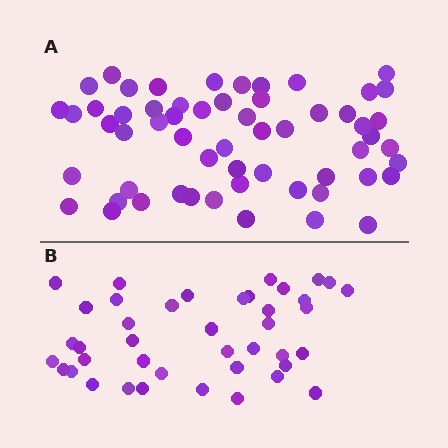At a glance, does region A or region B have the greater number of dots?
Region A (the top region) has more dots.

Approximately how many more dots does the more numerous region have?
Region A has approximately 15 more dots than region B.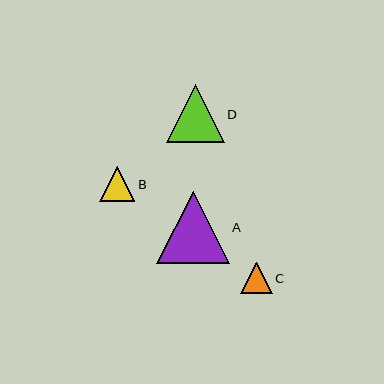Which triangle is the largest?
Triangle A is the largest with a size of approximately 72 pixels.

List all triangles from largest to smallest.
From largest to smallest: A, D, B, C.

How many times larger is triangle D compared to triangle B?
Triangle D is approximately 1.7 times the size of triangle B.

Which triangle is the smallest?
Triangle C is the smallest with a size of approximately 31 pixels.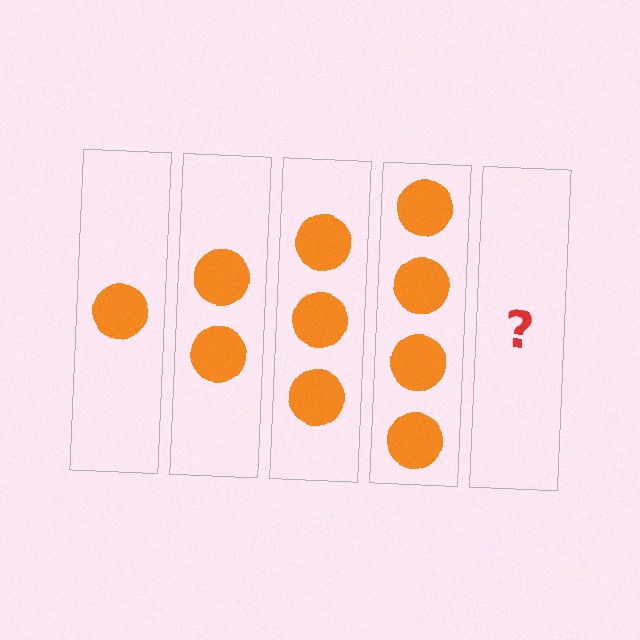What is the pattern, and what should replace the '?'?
The pattern is that each step adds one more circle. The '?' should be 5 circles.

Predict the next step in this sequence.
The next step is 5 circles.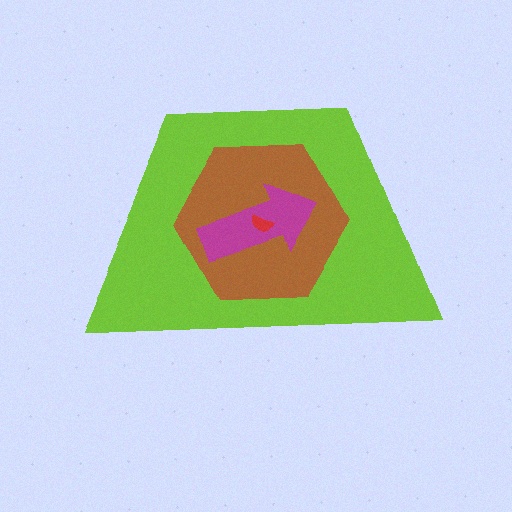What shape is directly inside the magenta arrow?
The red semicircle.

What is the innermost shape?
The red semicircle.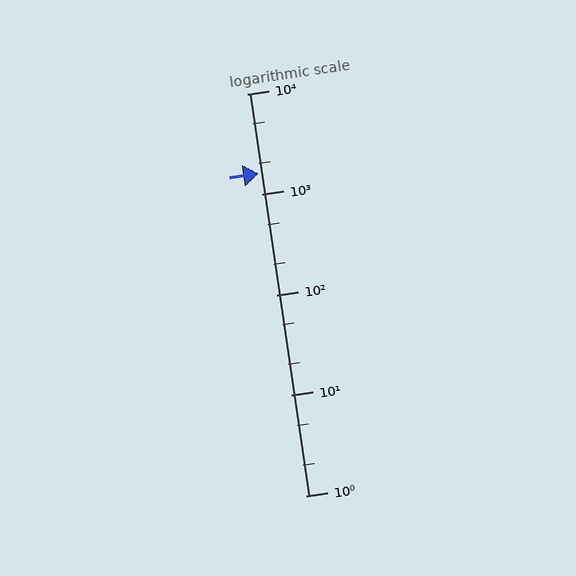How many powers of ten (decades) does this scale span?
The scale spans 4 decades, from 1 to 10000.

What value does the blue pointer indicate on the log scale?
The pointer indicates approximately 1600.